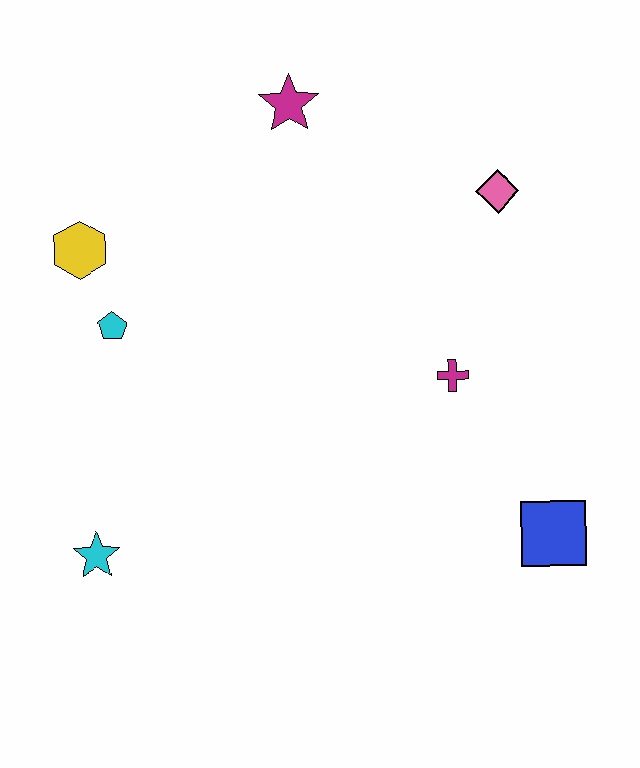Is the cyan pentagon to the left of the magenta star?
Yes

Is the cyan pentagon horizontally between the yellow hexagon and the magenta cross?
Yes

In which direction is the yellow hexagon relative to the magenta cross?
The yellow hexagon is to the left of the magenta cross.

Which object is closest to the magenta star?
The pink diamond is closest to the magenta star.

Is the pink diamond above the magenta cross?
Yes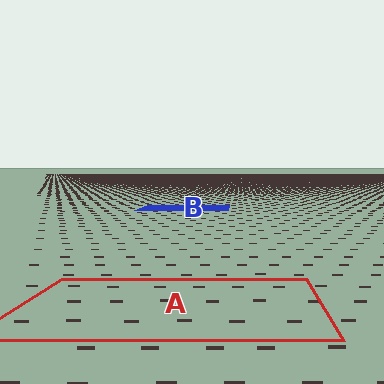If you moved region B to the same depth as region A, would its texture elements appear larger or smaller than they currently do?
They would appear larger. At a closer depth, the same texture elements are projected at a bigger on-screen size.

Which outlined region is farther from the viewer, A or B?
Region B is farther from the viewer — the texture elements inside it appear smaller and more densely packed.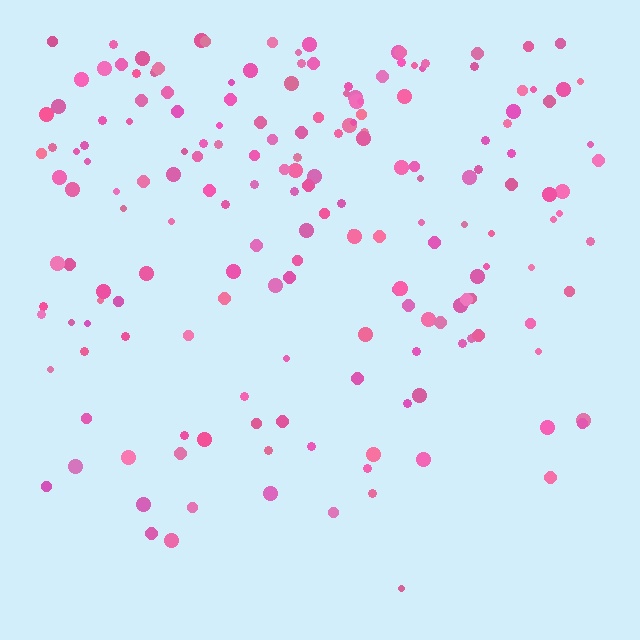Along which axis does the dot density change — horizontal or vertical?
Vertical.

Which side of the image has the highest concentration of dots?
The top.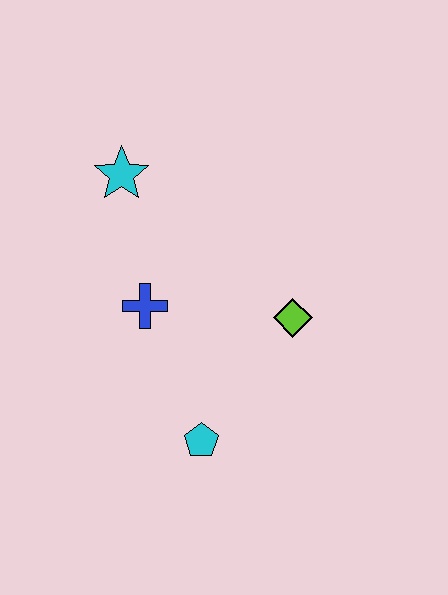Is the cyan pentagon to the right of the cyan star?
Yes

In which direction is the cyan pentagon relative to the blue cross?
The cyan pentagon is below the blue cross.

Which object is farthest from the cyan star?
The cyan pentagon is farthest from the cyan star.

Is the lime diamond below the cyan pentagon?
No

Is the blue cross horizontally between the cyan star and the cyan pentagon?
Yes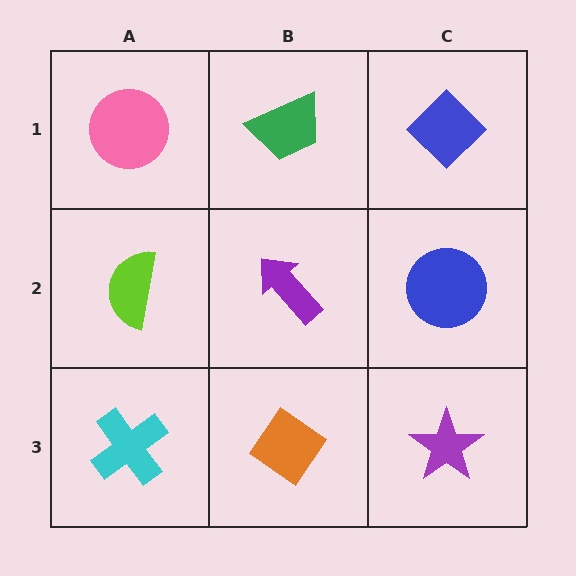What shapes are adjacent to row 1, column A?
A lime semicircle (row 2, column A), a green trapezoid (row 1, column B).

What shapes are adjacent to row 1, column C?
A blue circle (row 2, column C), a green trapezoid (row 1, column B).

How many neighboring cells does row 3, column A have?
2.